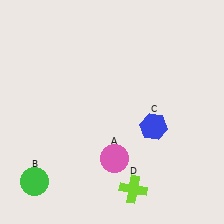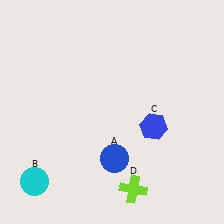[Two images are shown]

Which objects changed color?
A changed from pink to blue. B changed from green to cyan.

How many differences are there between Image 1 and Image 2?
There are 2 differences between the two images.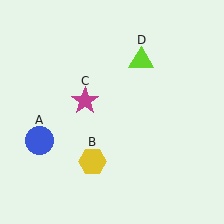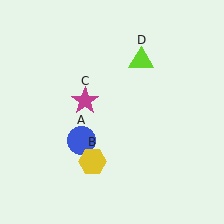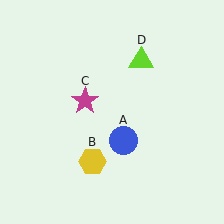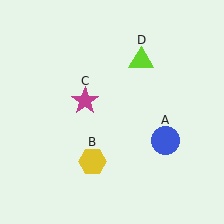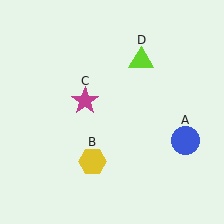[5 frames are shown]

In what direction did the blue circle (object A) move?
The blue circle (object A) moved right.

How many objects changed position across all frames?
1 object changed position: blue circle (object A).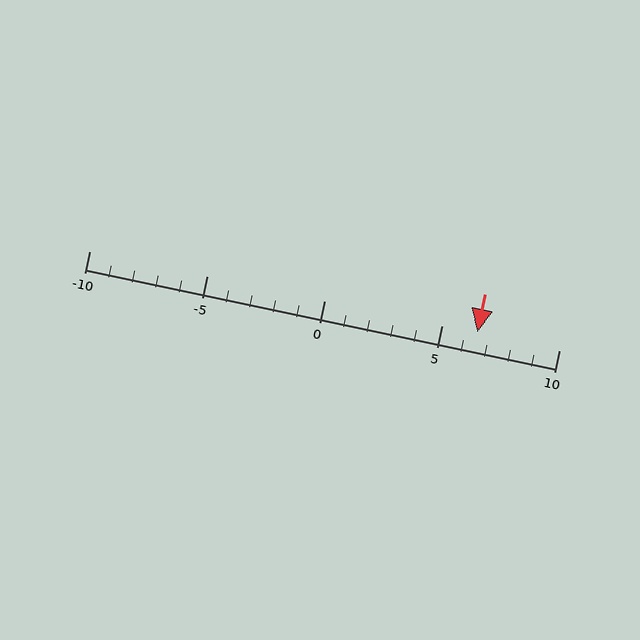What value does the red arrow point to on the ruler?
The red arrow points to approximately 6.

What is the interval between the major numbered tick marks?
The major tick marks are spaced 5 units apart.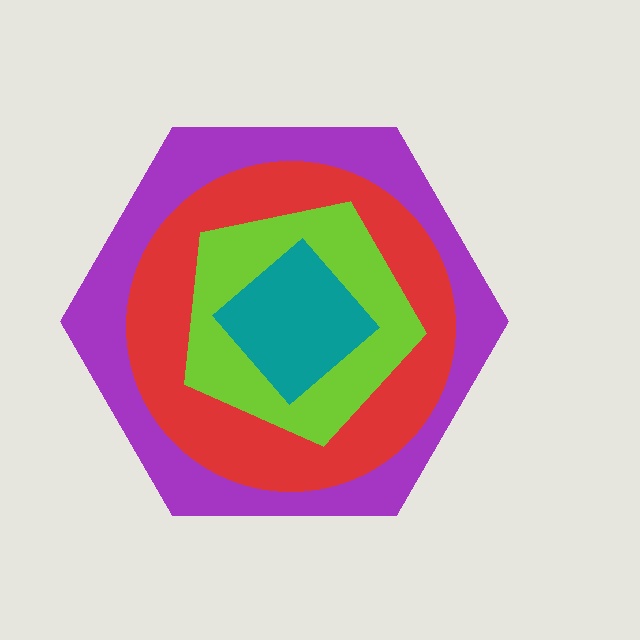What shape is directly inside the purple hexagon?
The red circle.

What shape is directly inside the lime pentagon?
The teal diamond.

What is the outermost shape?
The purple hexagon.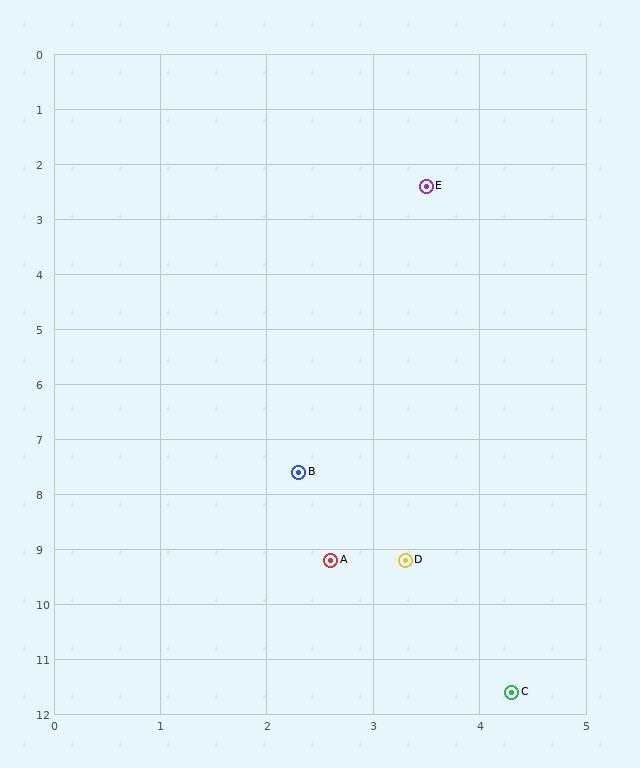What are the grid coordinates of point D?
Point D is at approximately (3.3, 9.2).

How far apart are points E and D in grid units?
Points E and D are about 6.8 grid units apart.